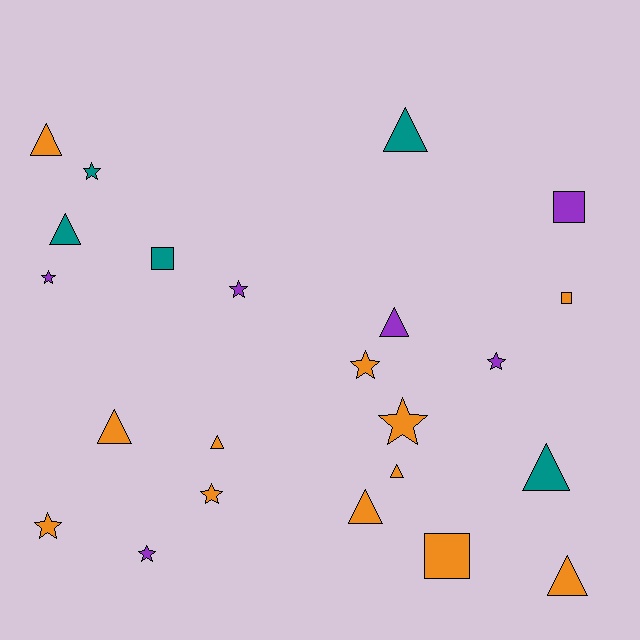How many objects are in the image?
There are 23 objects.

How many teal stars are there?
There is 1 teal star.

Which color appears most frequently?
Orange, with 12 objects.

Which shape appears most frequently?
Triangle, with 10 objects.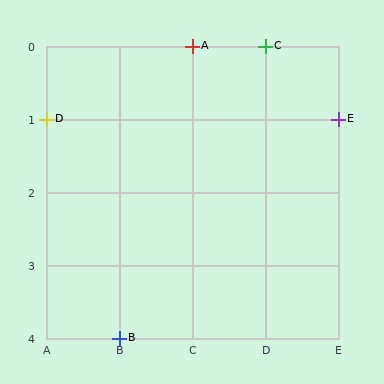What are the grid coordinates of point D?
Point D is at grid coordinates (A, 1).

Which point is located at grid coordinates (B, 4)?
Point B is at (B, 4).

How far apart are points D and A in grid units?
Points D and A are 2 columns and 1 row apart (about 2.2 grid units diagonally).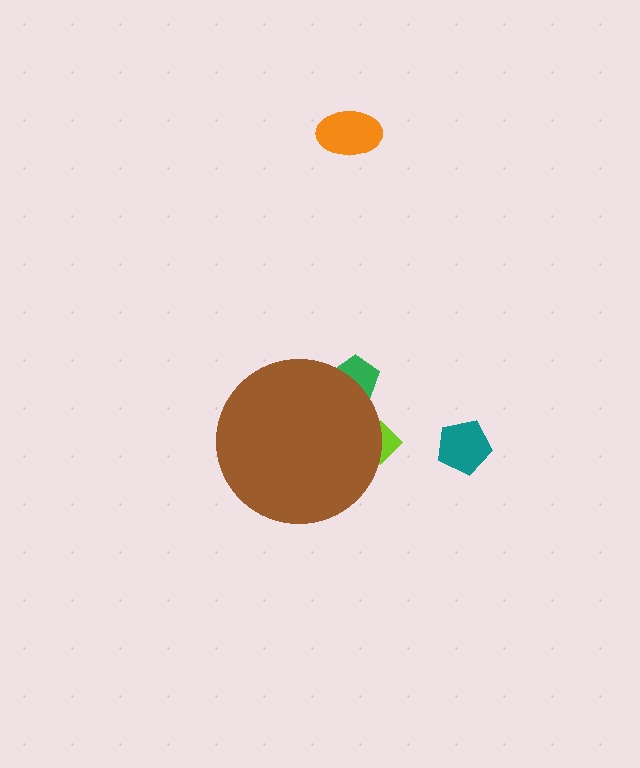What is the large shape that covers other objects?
A brown circle.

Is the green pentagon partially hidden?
Yes, the green pentagon is partially hidden behind the brown circle.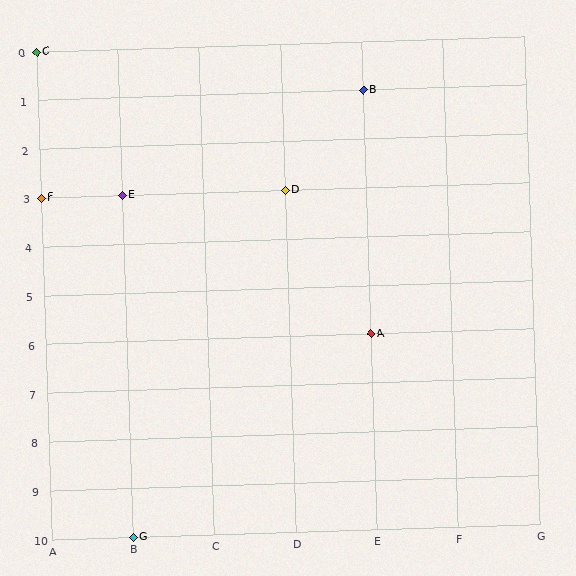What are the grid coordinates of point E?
Point E is at grid coordinates (B, 3).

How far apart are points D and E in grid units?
Points D and E are 2 columns apart.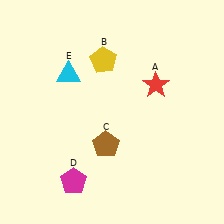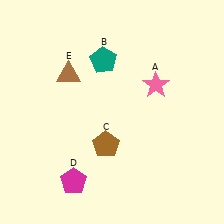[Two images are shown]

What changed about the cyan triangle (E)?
In Image 1, E is cyan. In Image 2, it changed to brown.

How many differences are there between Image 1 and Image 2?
There are 3 differences between the two images.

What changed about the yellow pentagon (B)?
In Image 1, B is yellow. In Image 2, it changed to teal.